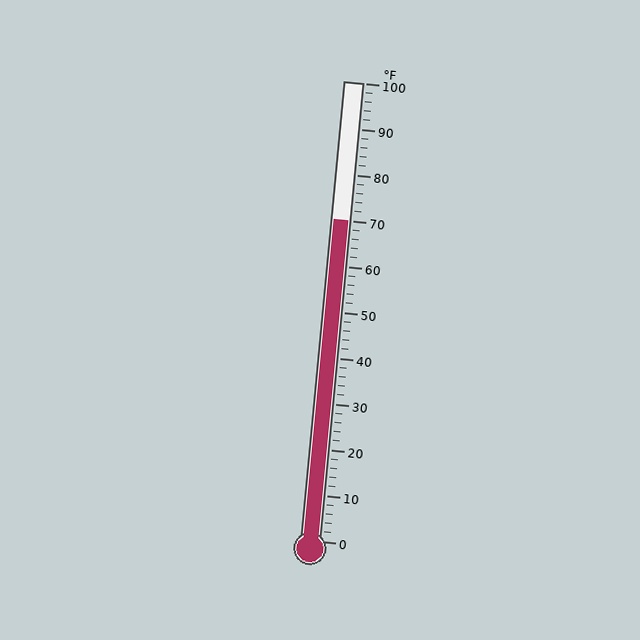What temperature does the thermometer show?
The thermometer shows approximately 70°F.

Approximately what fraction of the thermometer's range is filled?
The thermometer is filled to approximately 70% of its range.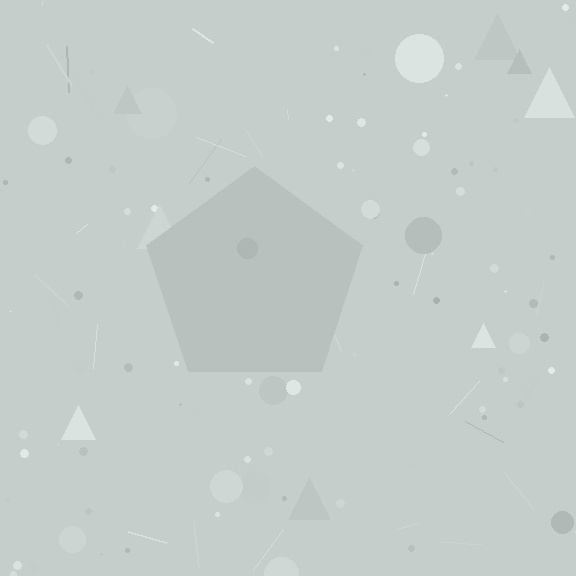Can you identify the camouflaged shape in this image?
The camouflaged shape is a pentagon.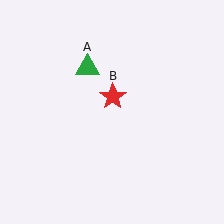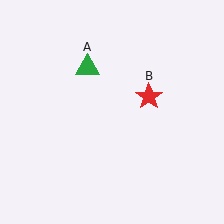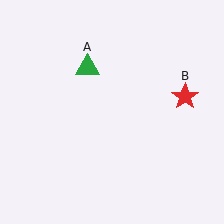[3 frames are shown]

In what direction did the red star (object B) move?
The red star (object B) moved right.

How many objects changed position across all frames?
1 object changed position: red star (object B).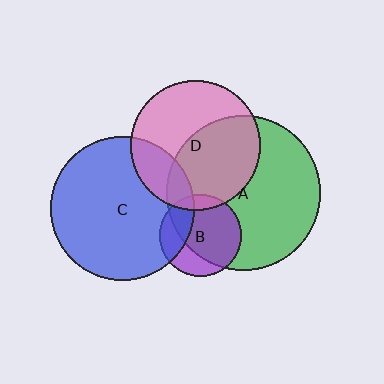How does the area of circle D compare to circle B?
Approximately 2.5 times.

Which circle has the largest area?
Circle A (green).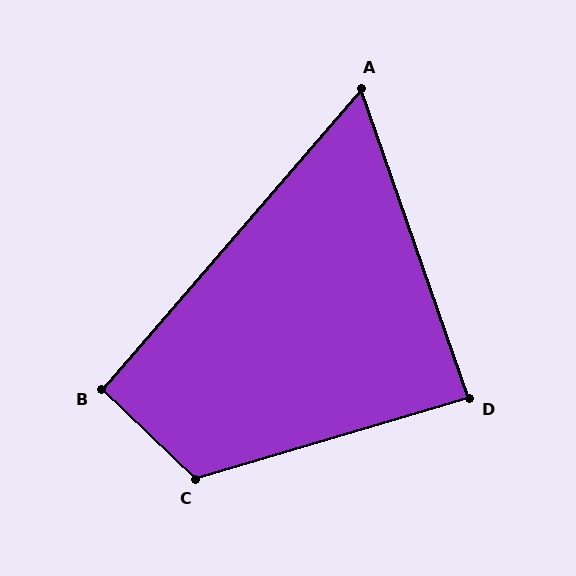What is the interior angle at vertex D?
Approximately 87 degrees (approximately right).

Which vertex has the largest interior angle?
C, at approximately 120 degrees.